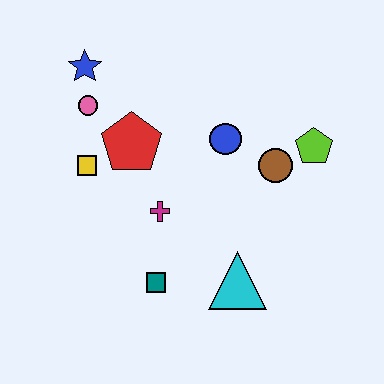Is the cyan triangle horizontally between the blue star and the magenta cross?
No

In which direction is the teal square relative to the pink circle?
The teal square is below the pink circle.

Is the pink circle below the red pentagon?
No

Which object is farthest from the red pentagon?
The lime pentagon is farthest from the red pentagon.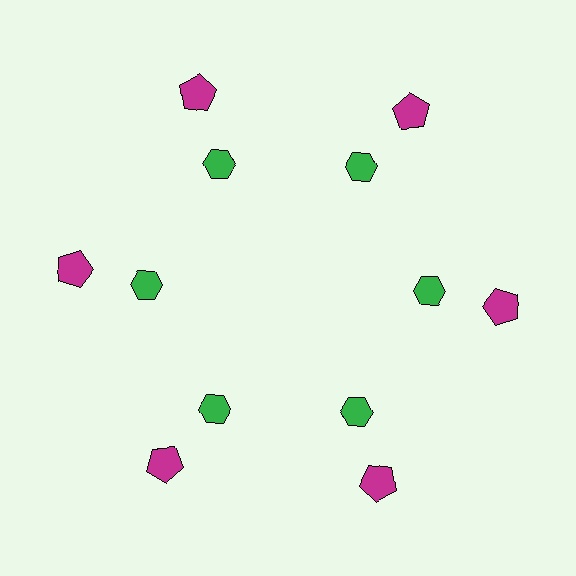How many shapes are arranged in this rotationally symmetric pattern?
There are 12 shapes, arranged in 6 groups of 2.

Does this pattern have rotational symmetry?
Yes, this pattern has 6-fold rotational symmetry. It looks the same after rotating 60 degrees around the center.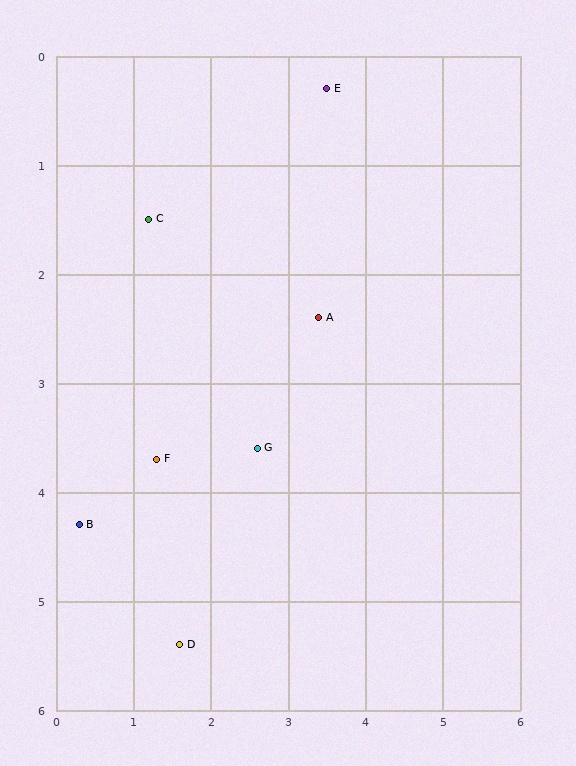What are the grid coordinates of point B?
Point B is at approximately (0.3, 4.3).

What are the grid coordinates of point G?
Point G is at approximately (2.6, 3.6).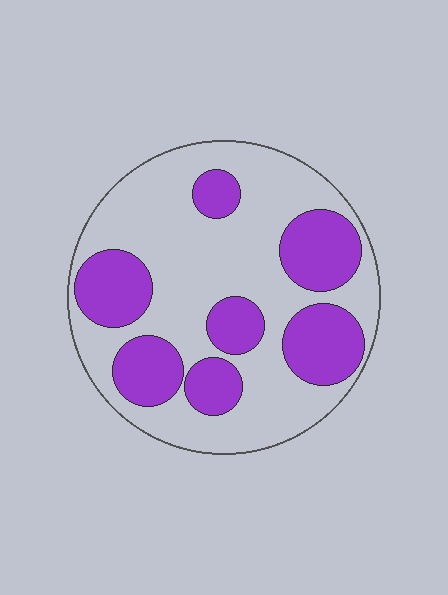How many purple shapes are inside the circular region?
7.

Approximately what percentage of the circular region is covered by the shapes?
Approximately 35%.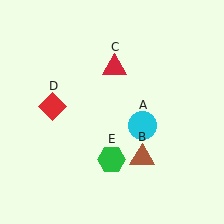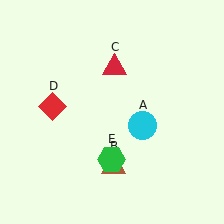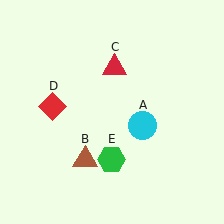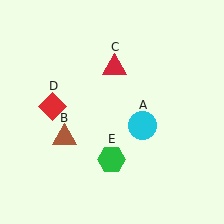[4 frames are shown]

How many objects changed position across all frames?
1 object changed position: brown triangle (object B).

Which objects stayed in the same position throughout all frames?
Cyan circle (object A) and red triangle (object C) and red diamond (object D) and green hexagon (object E) remained stationary.